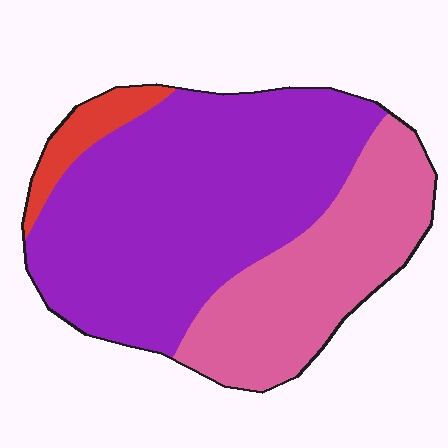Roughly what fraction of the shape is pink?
Pink covers 32% of the shape.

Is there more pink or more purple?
Purple.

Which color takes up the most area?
Purple, at roughly 60%.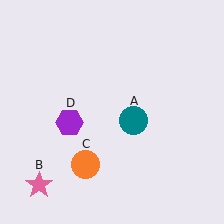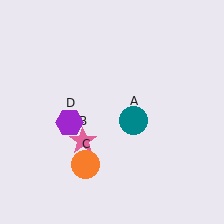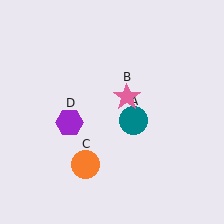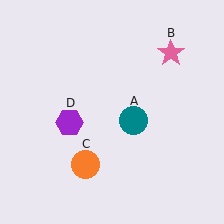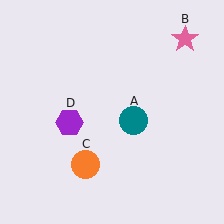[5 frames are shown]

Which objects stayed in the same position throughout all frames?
Teal circle (object A) and orange circle (object C) and purple hexagon (object D) remained stationary.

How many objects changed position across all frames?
1 object changed position: pink star (object B).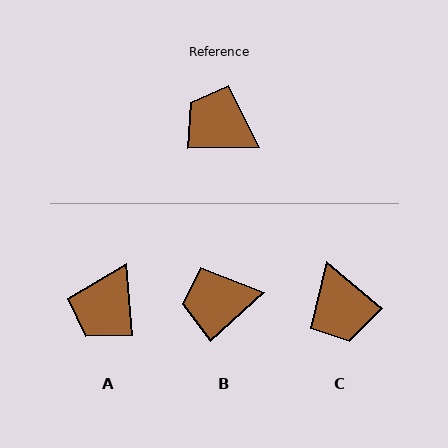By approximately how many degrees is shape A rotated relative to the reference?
Approximately 94 degrees counter-clockwise.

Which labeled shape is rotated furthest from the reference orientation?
C, about 139 degrees away.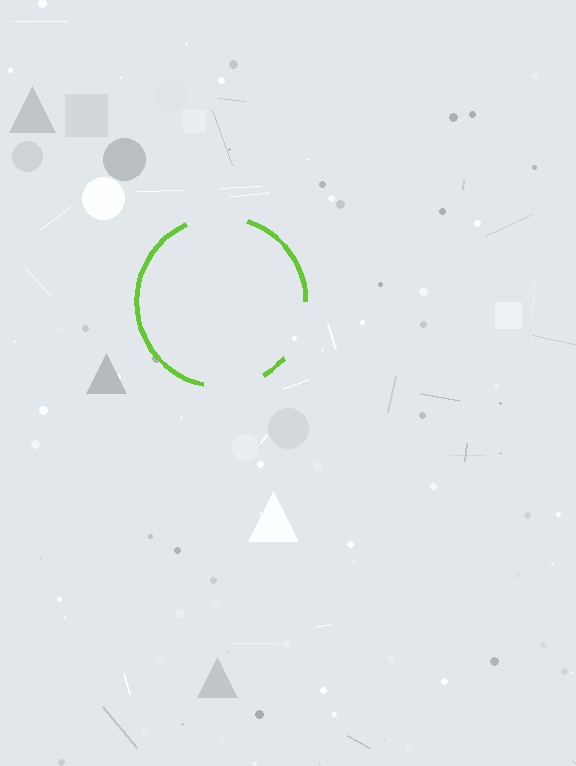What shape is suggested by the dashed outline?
The dashed outline suggests a circle.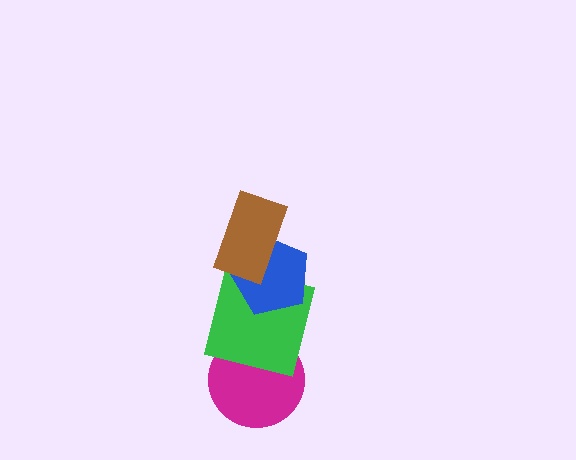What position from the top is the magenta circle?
The magenta circle is 4th from the top.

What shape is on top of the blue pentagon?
The brown rectangle is on top of the blue pentagon.